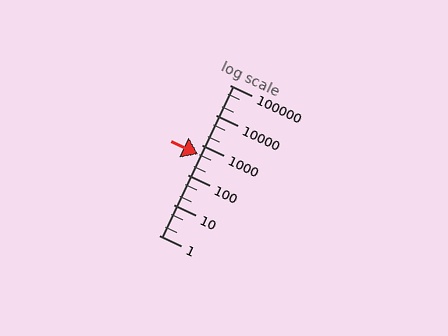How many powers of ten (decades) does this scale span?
The scale spans 5 decades, from 1 to 100000.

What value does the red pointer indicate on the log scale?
The pointer indicates approximately 510.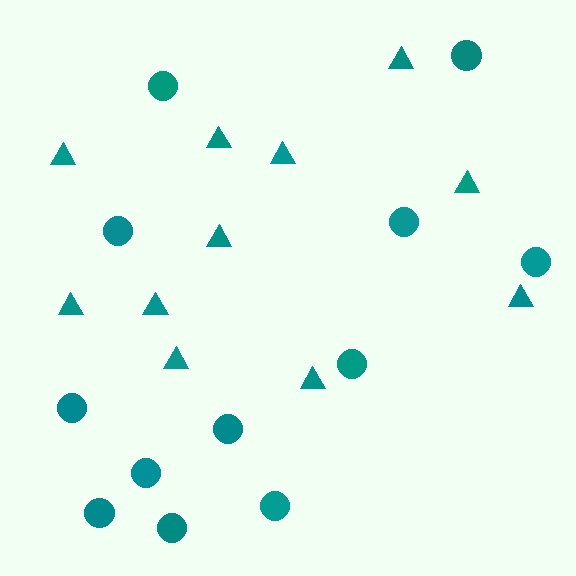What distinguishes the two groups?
There are 2 groups: one group of triangles (11) and one group of circles (12).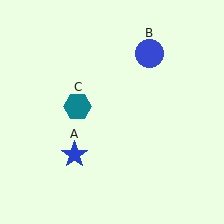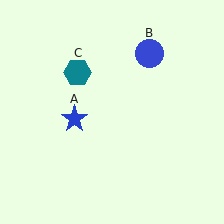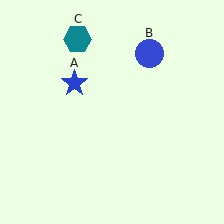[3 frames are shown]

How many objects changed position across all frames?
2 objects changed position: blue star (object A), teal hexagon (object C).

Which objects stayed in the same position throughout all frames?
Blue circle (object B) remained stationary.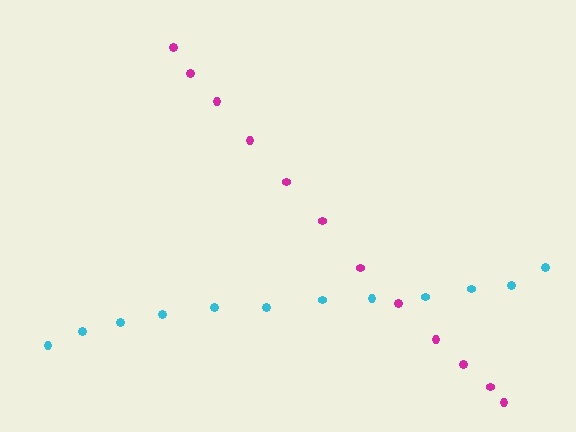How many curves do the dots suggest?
There are 2 distinct paths.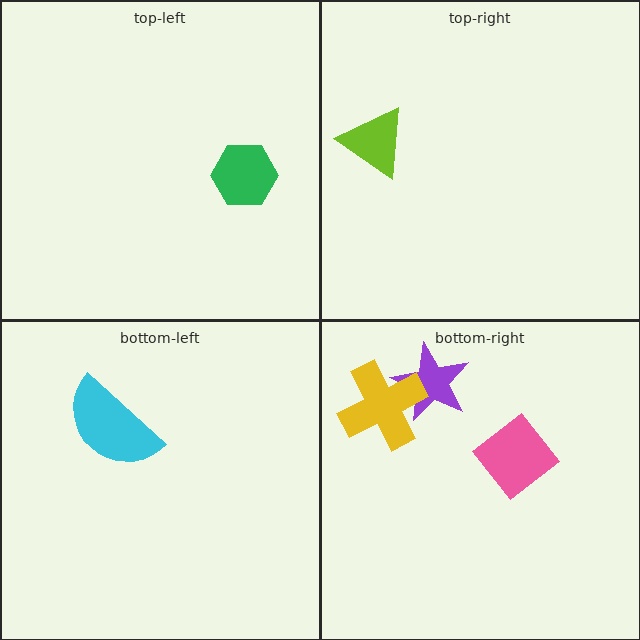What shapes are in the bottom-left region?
The cyan semicircle.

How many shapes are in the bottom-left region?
1.